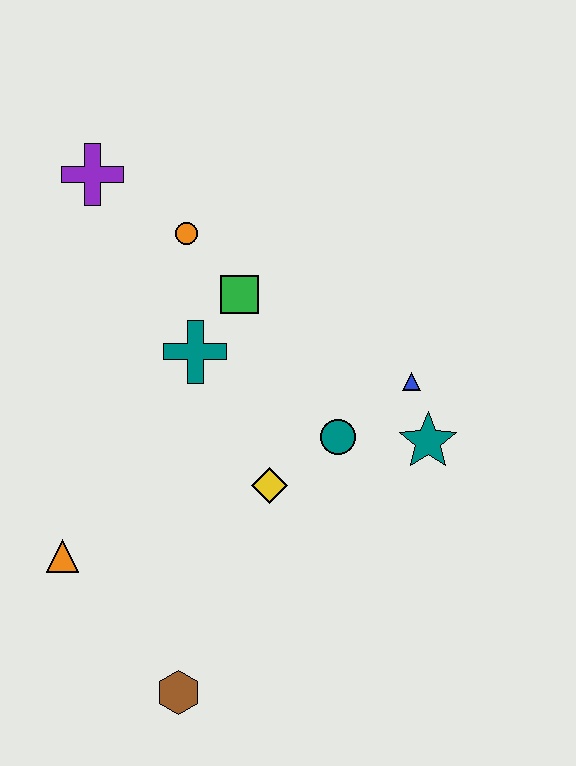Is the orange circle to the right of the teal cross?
No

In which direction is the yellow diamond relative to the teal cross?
The yellow diamond is below the teal cross.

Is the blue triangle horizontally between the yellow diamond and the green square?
No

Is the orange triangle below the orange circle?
Yes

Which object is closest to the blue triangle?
The teal star is closest to the blue triangle.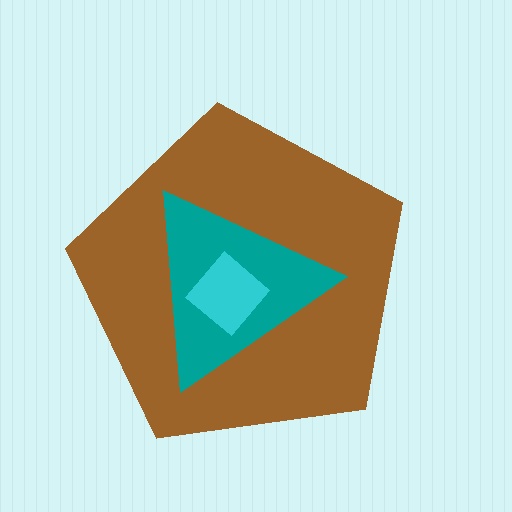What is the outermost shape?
The brown pentagon.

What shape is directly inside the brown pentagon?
The teal triangle.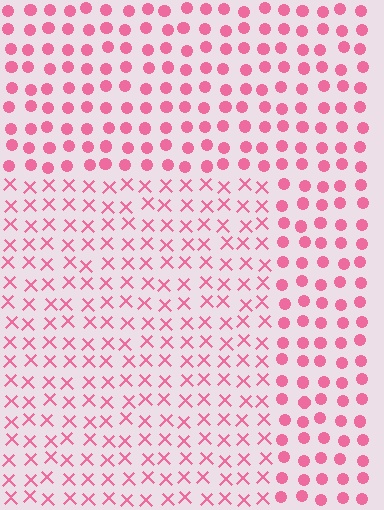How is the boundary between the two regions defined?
The boundary is defined by a change in element shape: X marks inside vs. circles outside. All elements share the same color and spacing.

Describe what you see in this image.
The image is filled with small pink elements arranged in a uniform grid. A rectangle-shaped region contains X marks, while the surrounding area contains circles. The boundary is defined purely by the change in element shape.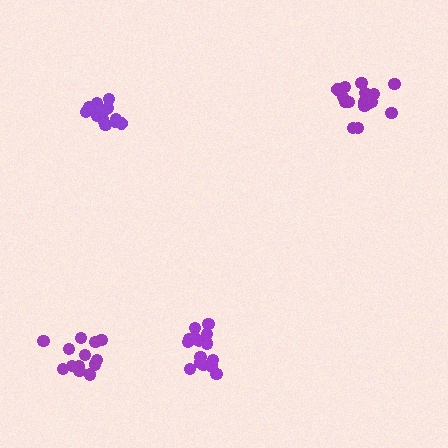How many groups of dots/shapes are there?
There are 4 groups.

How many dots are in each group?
Group 1: 16 dots, Group 2: 14 dots, Group 3: 16 dots, Group 4: 14 dots (60 total).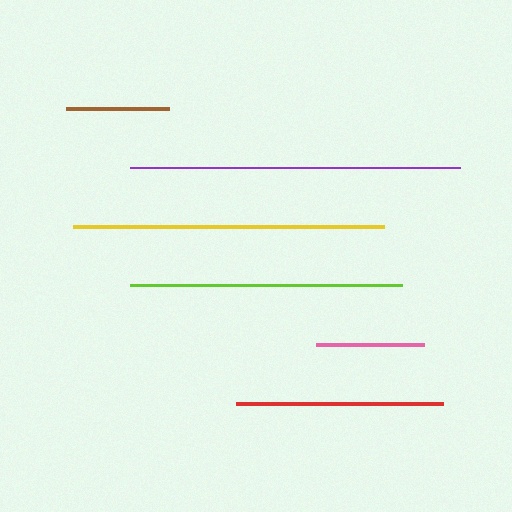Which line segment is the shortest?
The brown line is the shortest at approximately 104 pixels.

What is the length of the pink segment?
The pink segment is approximately 109 pixels long.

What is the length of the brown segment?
The brown segment is approximately 104 pixels long.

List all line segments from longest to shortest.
From longest to shortest: purple, yellow, lime, red, pink, brown.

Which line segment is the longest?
The purple line is the longest at approximately 330 pixels.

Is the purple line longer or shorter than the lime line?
The purple line is longer than the lime line.